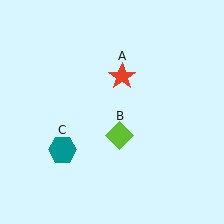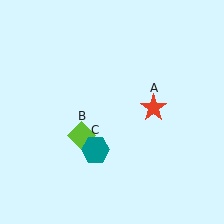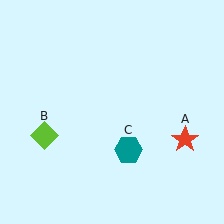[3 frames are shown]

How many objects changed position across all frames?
3 objects changed position: red star (object A), lime diamond (object B), teal hexagon (object C).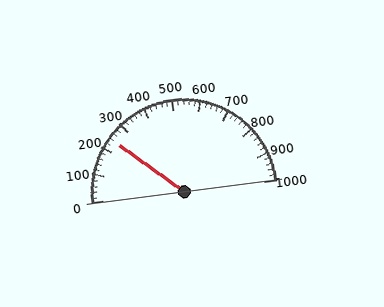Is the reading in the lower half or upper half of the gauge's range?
The reading is in the lower half of the range (0 to 1000).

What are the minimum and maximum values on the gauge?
The gauge ranges from 0 to 1000.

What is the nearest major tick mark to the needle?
The nearest major tick mark is 200.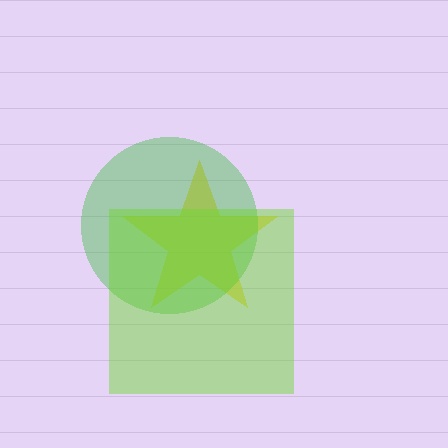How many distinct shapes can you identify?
There are 3 distinct shapes: a yellow star, a green circle, a lime square.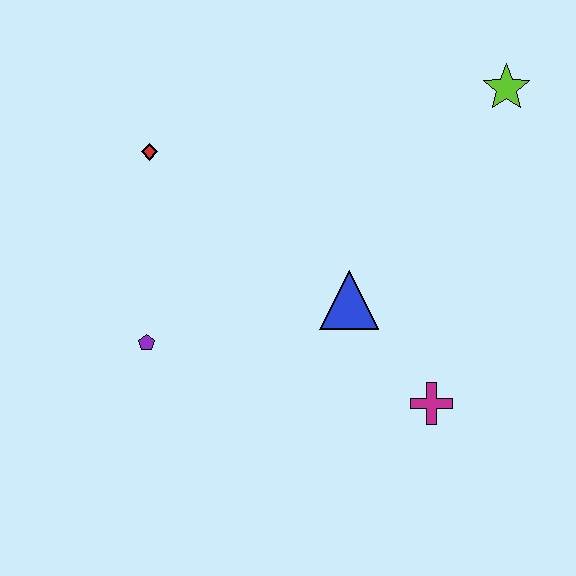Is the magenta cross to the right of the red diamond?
Yes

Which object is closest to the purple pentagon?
The red diamond is closest to the purple pentagon.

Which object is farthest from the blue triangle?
The lime star is farthest from the blue triangle.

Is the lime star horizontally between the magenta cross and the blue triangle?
No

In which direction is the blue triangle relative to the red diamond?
The blue triangle is to the right of the red diamond.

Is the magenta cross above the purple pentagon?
No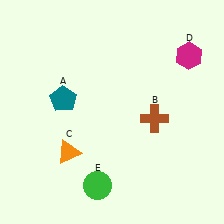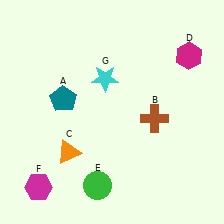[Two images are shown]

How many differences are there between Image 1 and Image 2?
There are 2 differences between the two images.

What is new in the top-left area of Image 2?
A cyan star (G) was added in the top-left area of Image 2.